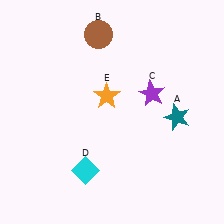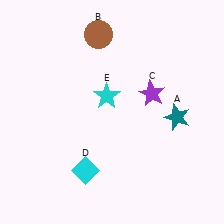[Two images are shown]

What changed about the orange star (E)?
In Image 1, E is orange. In Image 2, it changed to cyan.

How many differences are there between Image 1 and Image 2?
There is 1 difference between the two images.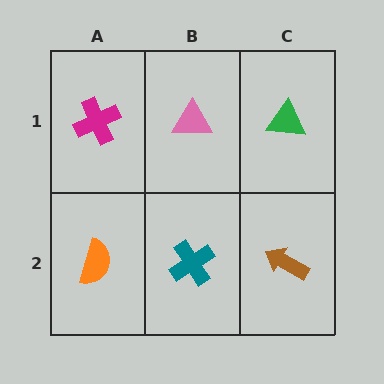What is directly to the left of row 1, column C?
A pink triangle.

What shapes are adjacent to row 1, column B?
A teal cross (row 2, column B), a magenta cross (row 1, column A), a green triangle (row 1, column C).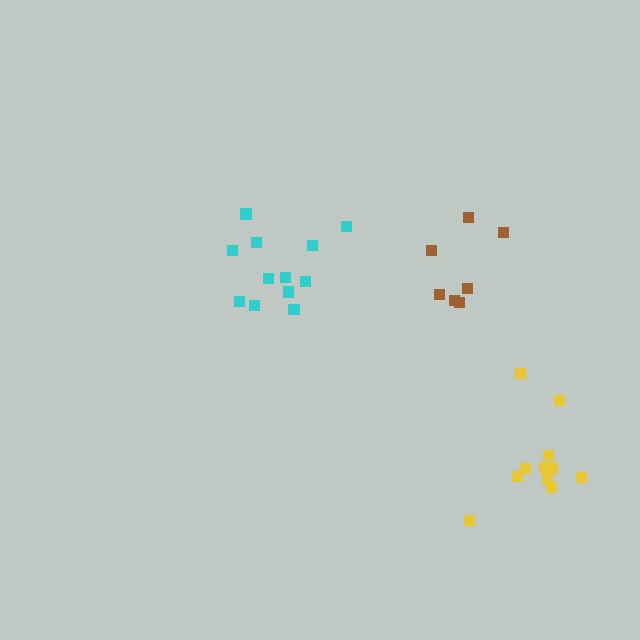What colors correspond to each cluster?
The clusters are colored: yellow, cyan, brown.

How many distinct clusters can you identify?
There are 3 distinct clusters.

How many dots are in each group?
Group 1: 12 dots, Group 2: 12 dots, Group 3: 7 dots (31 total).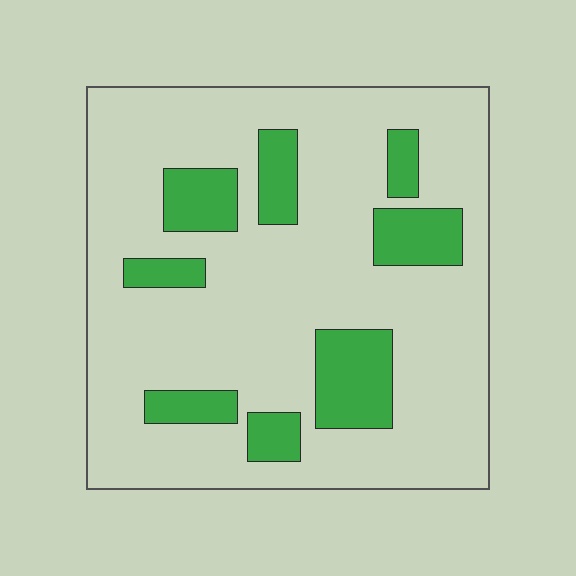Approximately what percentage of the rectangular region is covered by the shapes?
Approximately 20%.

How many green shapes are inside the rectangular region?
8.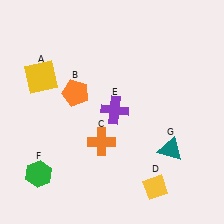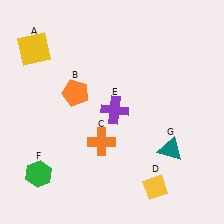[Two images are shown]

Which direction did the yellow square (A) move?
The yellow square (A) moved up.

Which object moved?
The yellow square (A) moved up.